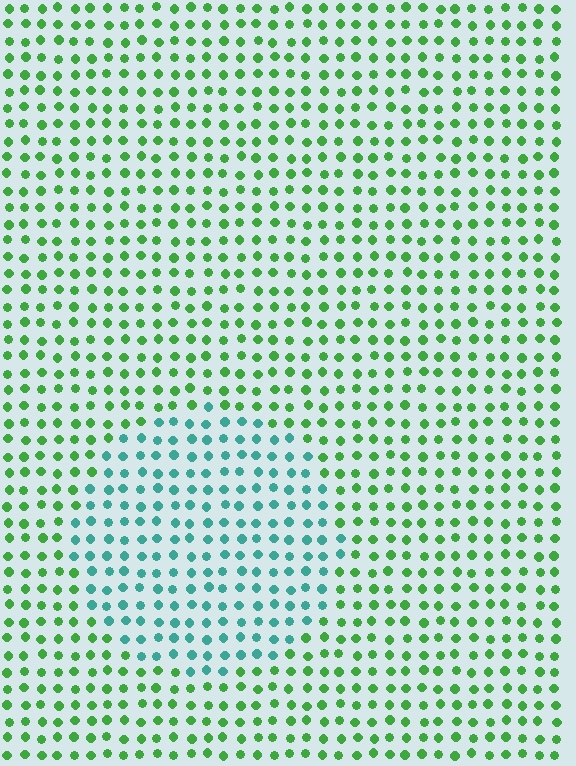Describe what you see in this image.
The image is filled with small green elements in a uniform arrangement. A circle-shaped region is visible where the elements are tinted to a slightly different hue, forming a subtle color boundary.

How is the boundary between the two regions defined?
The boundary is defined purely by a slight shift in hue (about 51 degrees). Spacing, size, and orientation are identical on both sides.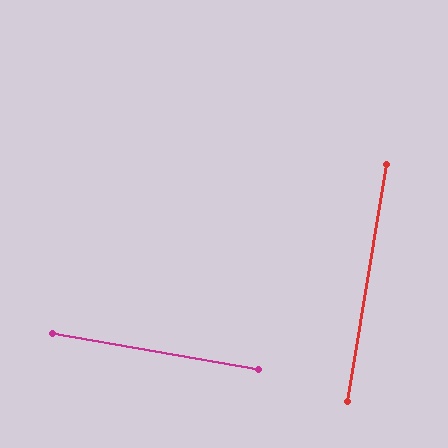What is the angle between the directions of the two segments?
Approximately 89 degrees.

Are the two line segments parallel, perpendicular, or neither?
Perpendicular — they meet at approximately 89°.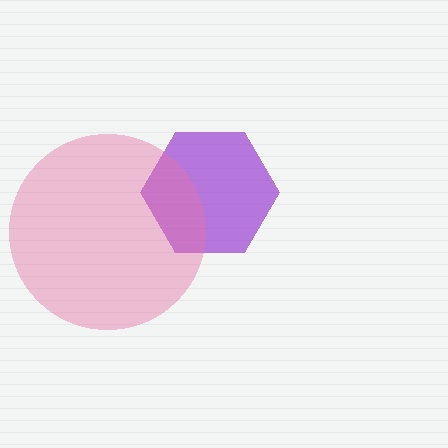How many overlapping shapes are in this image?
There are 2 overlapping shapes in the image.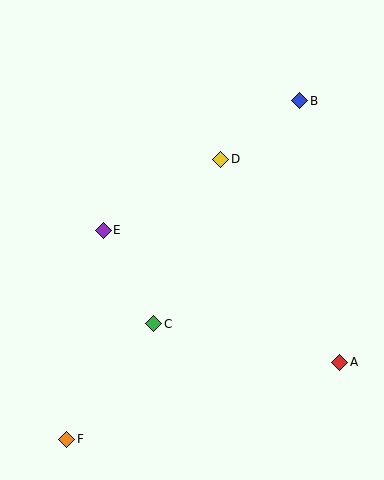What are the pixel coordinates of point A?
Point A is at (340, 362).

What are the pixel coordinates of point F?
Point F is at (67, 439).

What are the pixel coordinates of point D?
Point D is at (221, 159).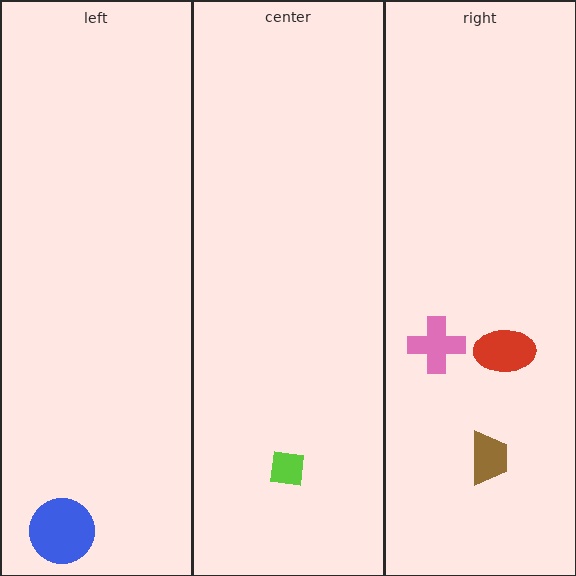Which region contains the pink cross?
The right region.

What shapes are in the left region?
The blue circle.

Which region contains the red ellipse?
The right region.